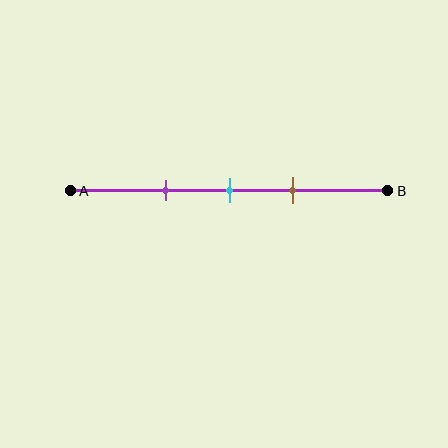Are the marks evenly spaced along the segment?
Yes, the marks are approximately evenly spaced.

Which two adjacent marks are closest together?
The cyan and brown marks are the closest adjacent pair.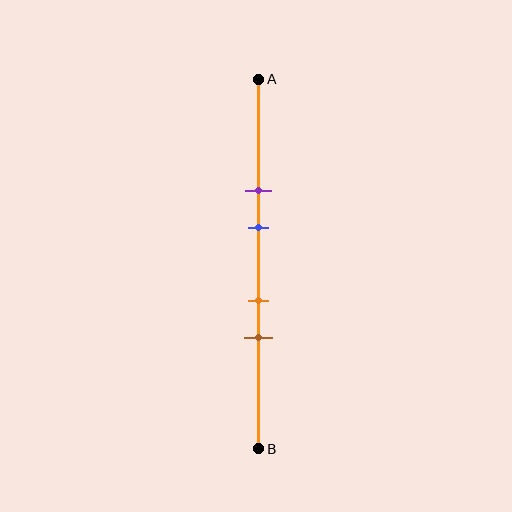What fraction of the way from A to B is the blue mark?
The blue mark is approximately 40% (0.4) of the way from A to B.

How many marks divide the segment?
There are 4 marks dividing the segment.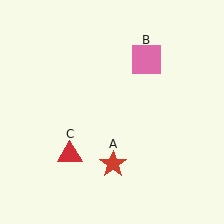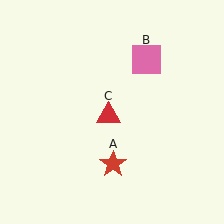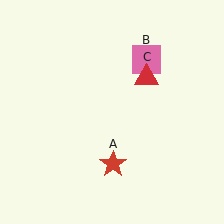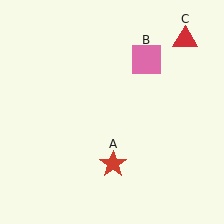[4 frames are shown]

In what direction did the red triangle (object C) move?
The red triangle (object C) moved up and to the right.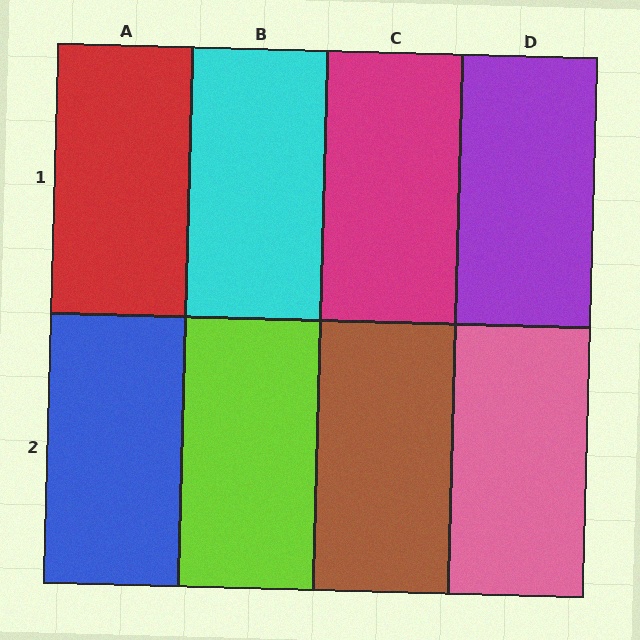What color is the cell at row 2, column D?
Pink.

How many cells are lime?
1 cell is lime.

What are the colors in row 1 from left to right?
Red, cyan, magenta, purple.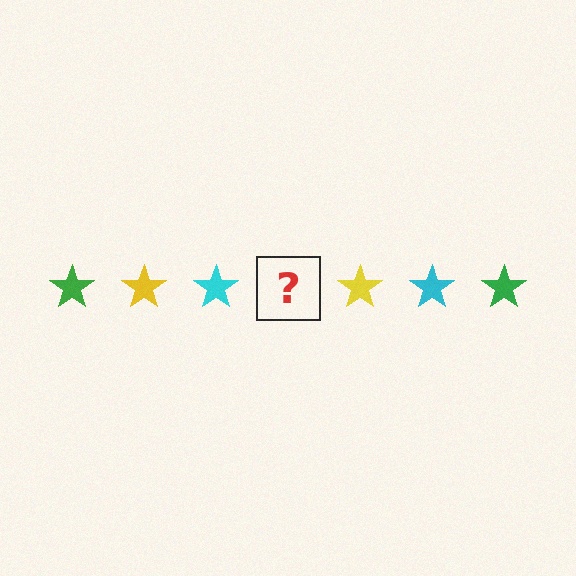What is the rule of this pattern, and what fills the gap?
The rule is that the pattern cycles through green, yellow, cyan stars. The gap should be filled with a green star.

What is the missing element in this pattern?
The missing element is a green star.